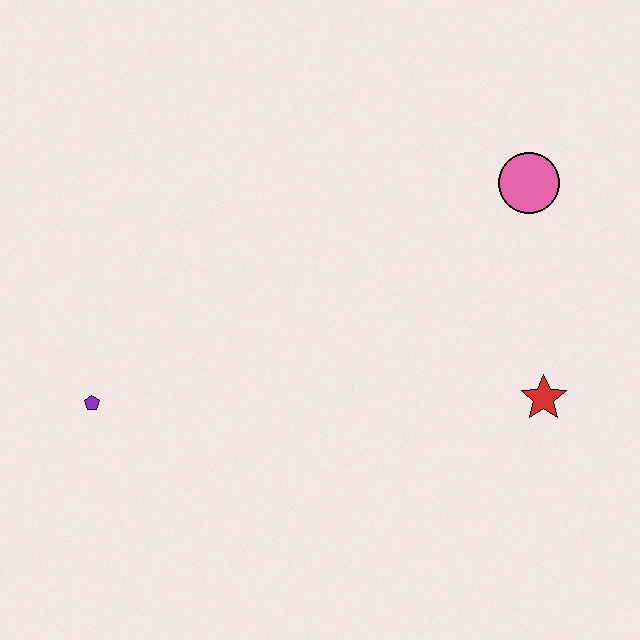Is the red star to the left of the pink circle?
No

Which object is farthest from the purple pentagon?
The pink circle is farthest from the purple pentagon.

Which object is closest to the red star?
The pink circle is closest to the red star.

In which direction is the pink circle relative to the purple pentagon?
The pink circle is to the right of the purple pentagon.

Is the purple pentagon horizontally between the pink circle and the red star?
No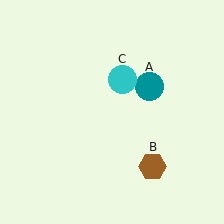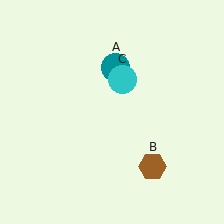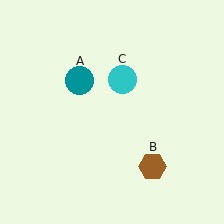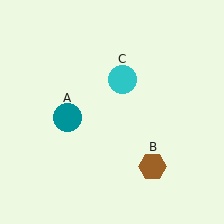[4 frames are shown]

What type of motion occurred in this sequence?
The teal circle (object A) rotated counterclockwise around the center of the scene.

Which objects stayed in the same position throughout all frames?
Brown hexagon (object B) and cyan circle (object C) remained stationary.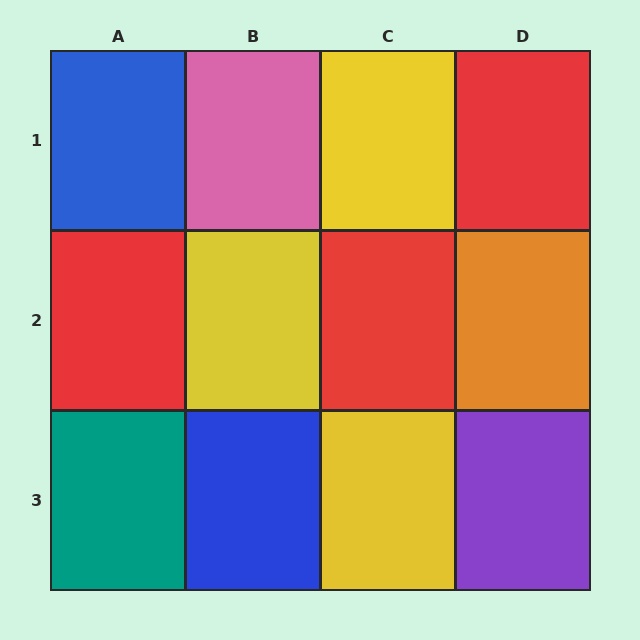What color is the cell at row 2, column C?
Red.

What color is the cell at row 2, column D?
Orange.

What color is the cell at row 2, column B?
Yellow.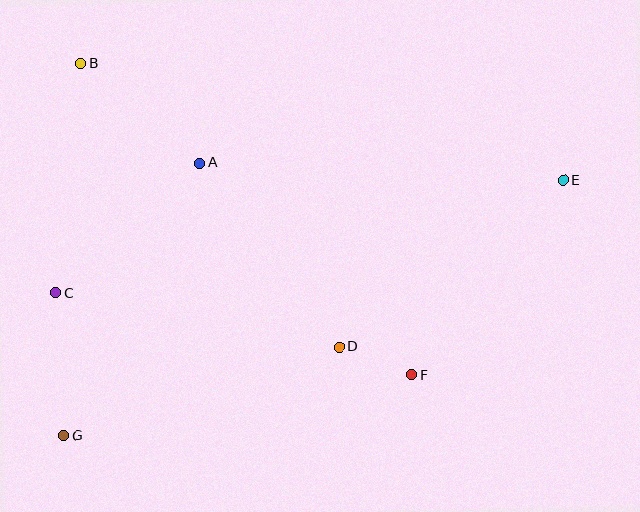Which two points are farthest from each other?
Points E and G are farthest from each other.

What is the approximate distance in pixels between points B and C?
The distance between B and C is approximately 230 pixels.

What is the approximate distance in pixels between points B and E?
The distance between B and E is approximately 497 pixels.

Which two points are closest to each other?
Points D and F are closest to each other.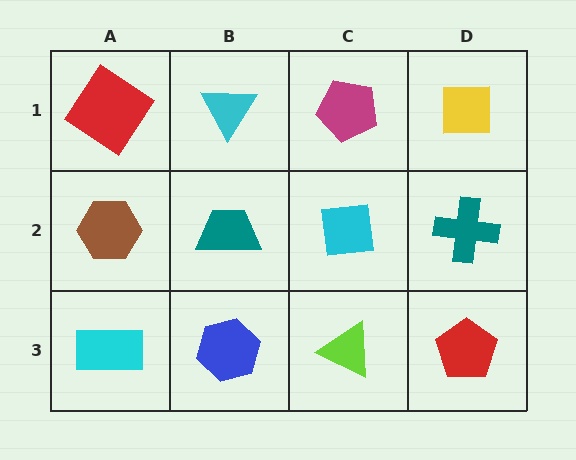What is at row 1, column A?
A red diamond.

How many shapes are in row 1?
4 shapes.